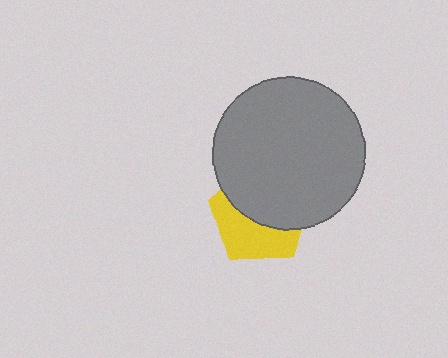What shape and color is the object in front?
The object in front is a gray circle.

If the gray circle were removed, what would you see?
You would see the complete yellow pentagon.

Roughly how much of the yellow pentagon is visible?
A small part of it is visible (roughly 45%).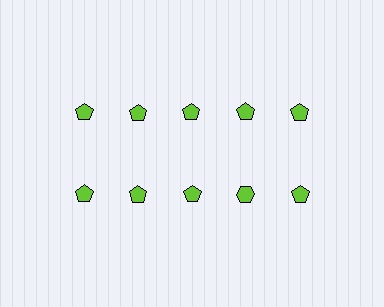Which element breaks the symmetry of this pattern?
The lime hexagon in the second row, second from right column breaks the symmetry. All other shapes are lime pentagons.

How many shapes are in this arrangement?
There are 10 shapes arranged in a grid pattern.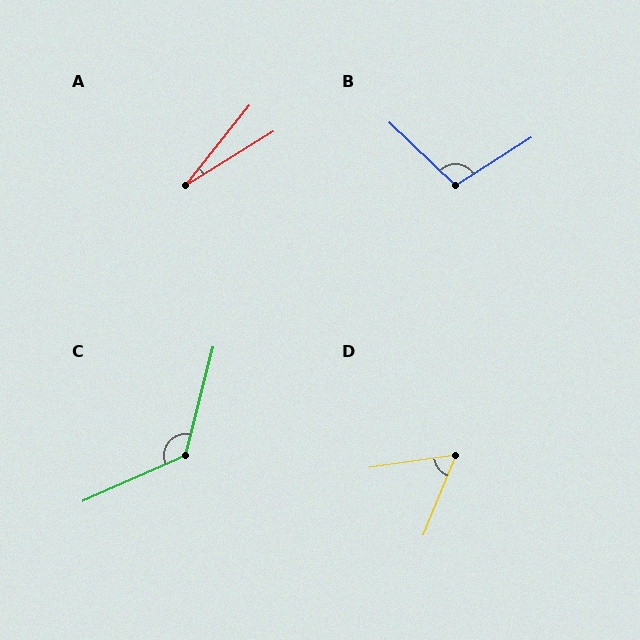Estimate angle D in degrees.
Approximately 59 degrees.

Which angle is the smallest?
A, at approximately 20 degrees.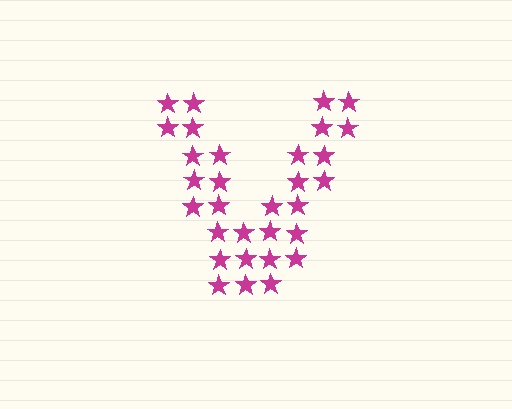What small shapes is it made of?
It is made of small stars.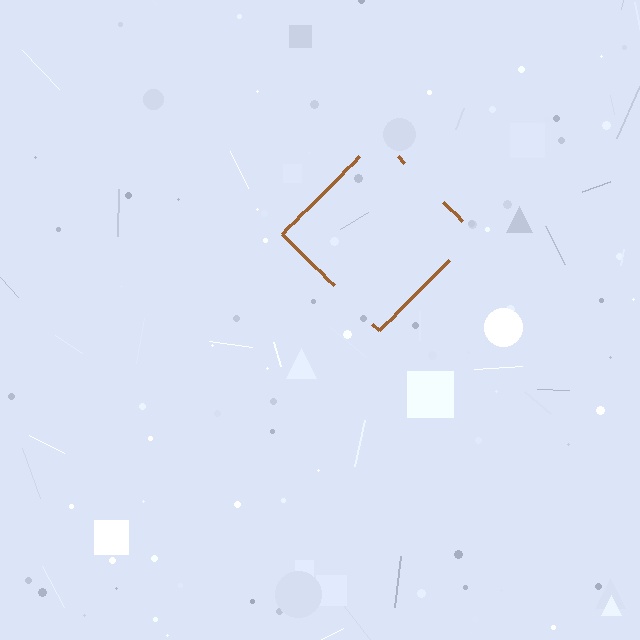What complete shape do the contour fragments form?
The contour fragments form a diamond.